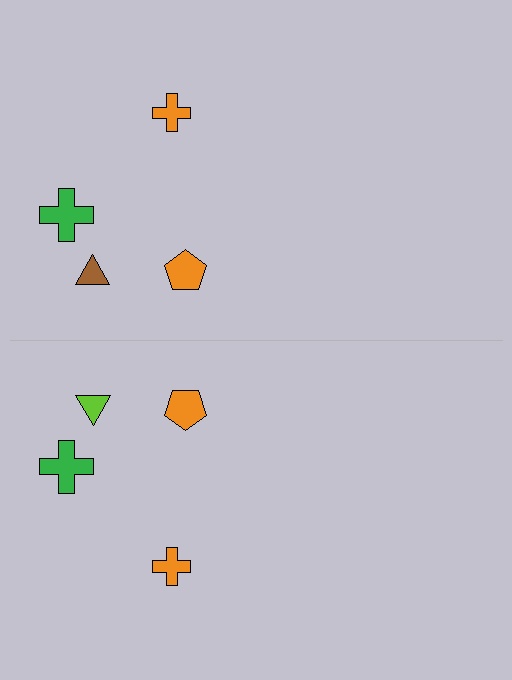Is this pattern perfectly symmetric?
No, the pattern is not perfectly symmetric. The lime triangle on the bottom side breaks the symmetry — its mirror counterpart is brown.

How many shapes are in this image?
There are 8 shapes in this image.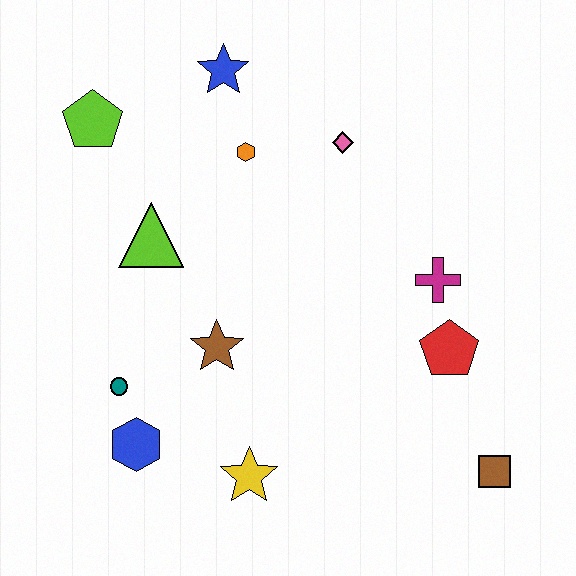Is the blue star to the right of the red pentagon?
No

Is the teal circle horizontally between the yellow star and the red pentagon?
No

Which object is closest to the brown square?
The red pentagon is closest to the brown square.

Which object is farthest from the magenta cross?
The lime pentagon is farthest from the magenta cross.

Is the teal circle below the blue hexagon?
No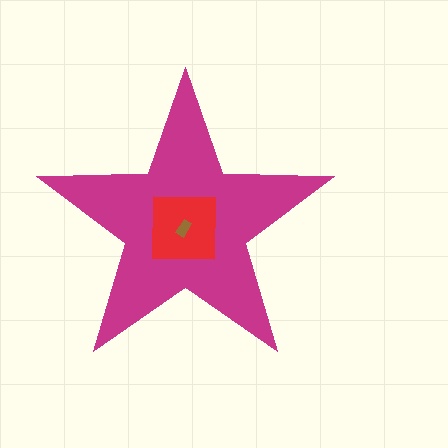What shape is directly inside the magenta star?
The red square.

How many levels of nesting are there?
3.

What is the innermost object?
The brown rectangle.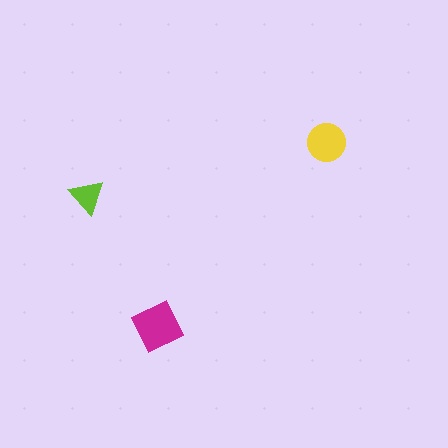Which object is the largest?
The magenta diamond.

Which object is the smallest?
The lime triangle.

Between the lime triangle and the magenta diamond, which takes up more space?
The magenta diamond.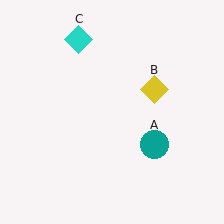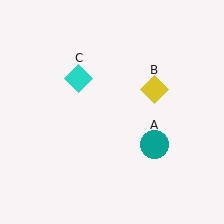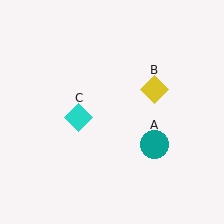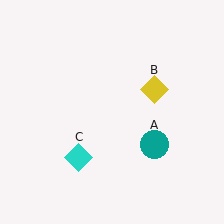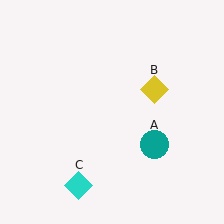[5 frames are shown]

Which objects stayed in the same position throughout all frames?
Teal circle (object A) and yellow diamond (object B) remained stationary.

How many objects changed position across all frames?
1 object changed position: cyan diamond (object C).